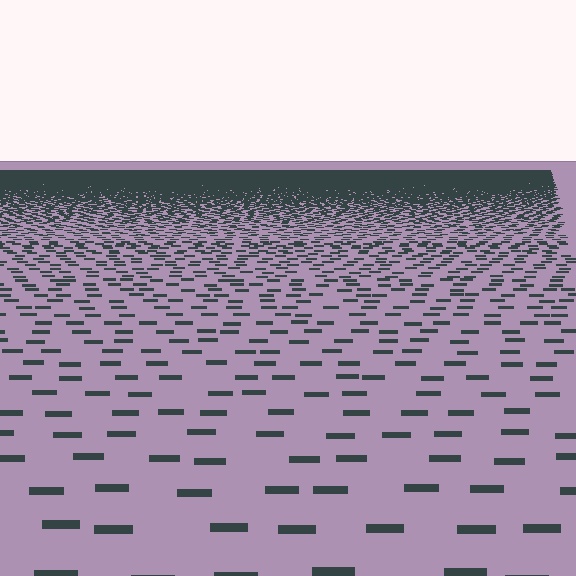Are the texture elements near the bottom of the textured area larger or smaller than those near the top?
Larger. Near the bottom, elements are closer to the viewer and appear at a bigger on-screen size.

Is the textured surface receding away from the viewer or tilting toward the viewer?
The surface is receding away from the viewer. Texture elements get smaller and denser toward the top.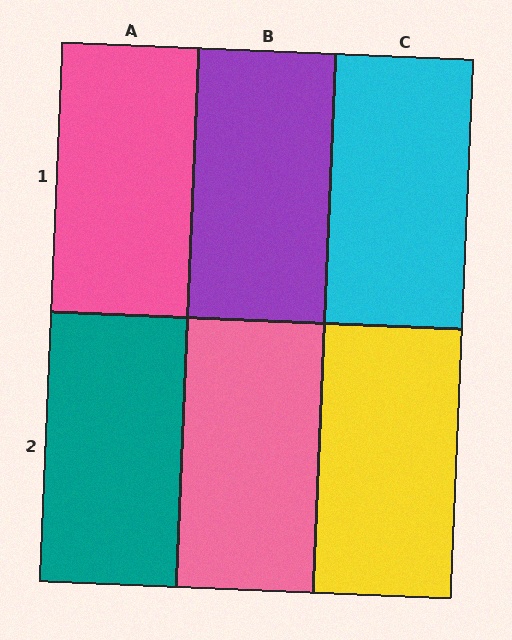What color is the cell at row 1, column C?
Cyan.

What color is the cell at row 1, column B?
Purple.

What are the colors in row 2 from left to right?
Teal, pink, yellow.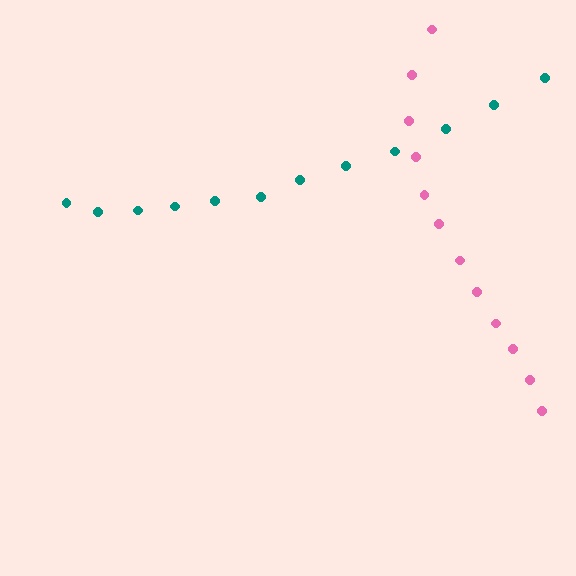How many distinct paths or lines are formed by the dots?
There are 2 distinct paths.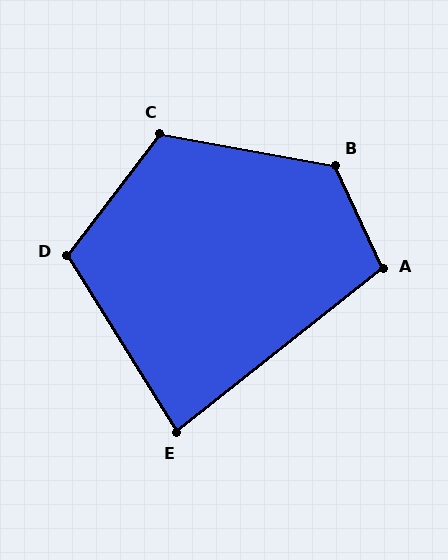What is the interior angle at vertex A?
Approximately 103 degrees (obtuse).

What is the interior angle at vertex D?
Approximately 110 degrees (obtuse).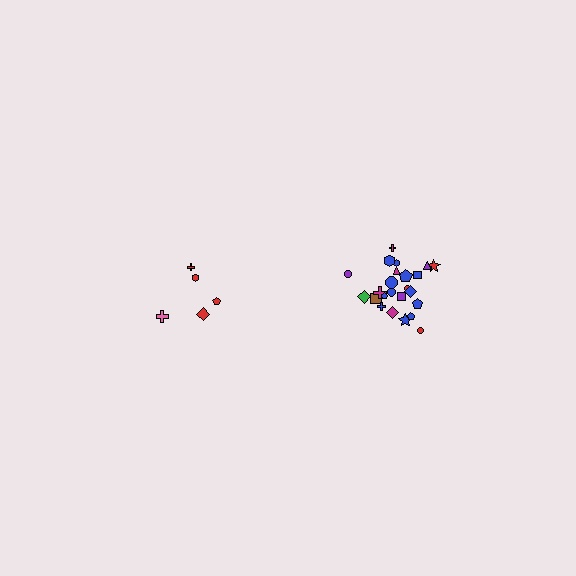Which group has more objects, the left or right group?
The right group.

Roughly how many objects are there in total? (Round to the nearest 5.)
Roughly 30 objects in total.